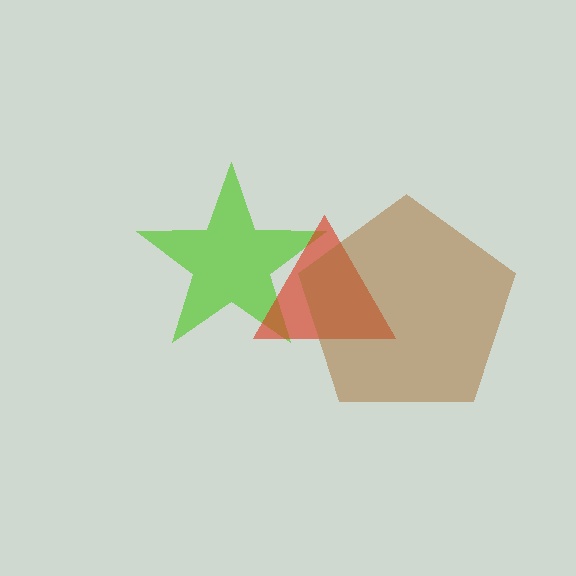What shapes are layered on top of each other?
The layered shapes are: a lime star, a red triangle, a brown pentagon.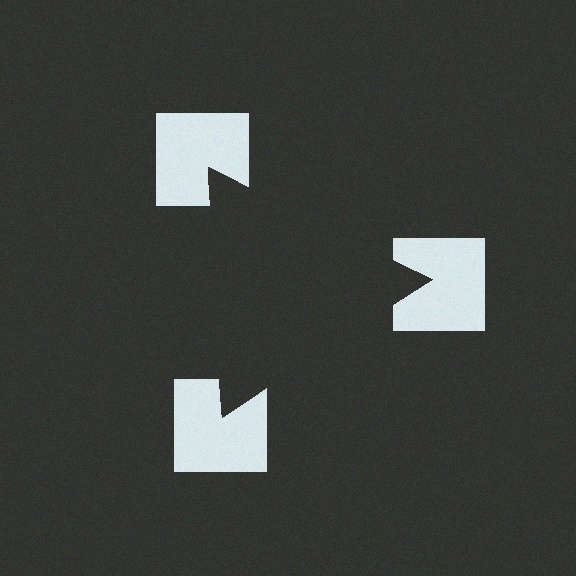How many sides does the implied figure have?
3 sides.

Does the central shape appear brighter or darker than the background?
It typically appears slightly darker than the background, even though no actual brightness change is drawn.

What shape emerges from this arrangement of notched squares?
An illusory triangle — its edges are inferred from the aligned wedge cuts in the notched squares, not physically drawn.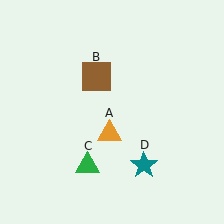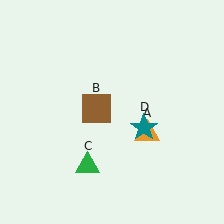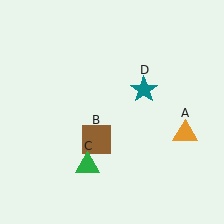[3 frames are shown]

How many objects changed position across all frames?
3 objects changed position: orange triangle (object A), brown square (object B), teal star (object D).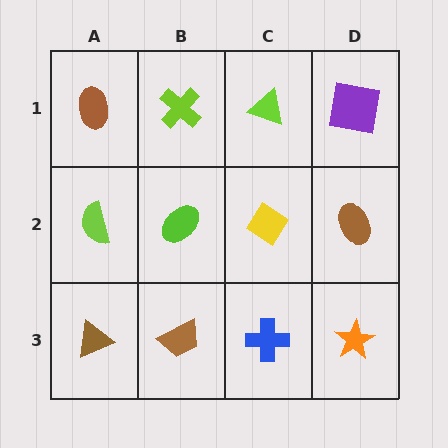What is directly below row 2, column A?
A brown triangle.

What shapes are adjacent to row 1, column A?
A lime semicircle (row 2, column A), a lime cross (row 1, column B).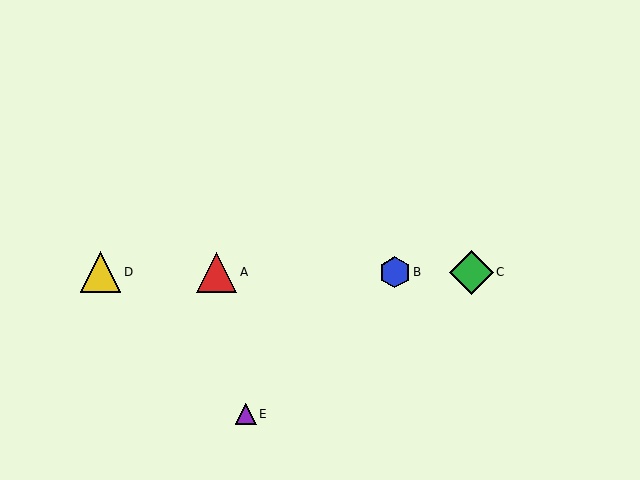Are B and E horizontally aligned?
No, B is at y≈272 and E is at y≈414.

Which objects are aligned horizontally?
Objects A, B, C, D are aligned horizontally.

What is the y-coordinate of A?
Object A is at y≈272.